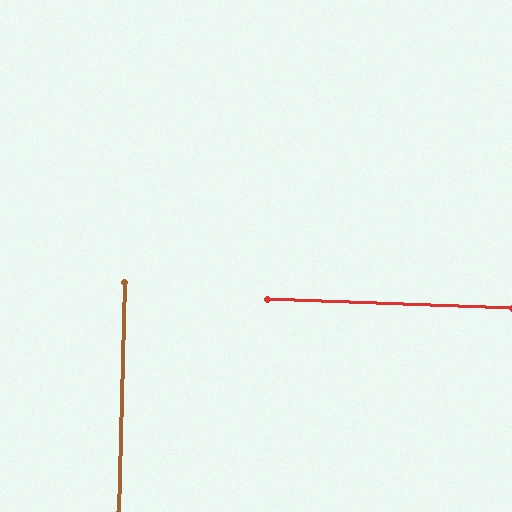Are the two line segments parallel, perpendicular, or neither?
Perpendicular — they meet at approximately 90°.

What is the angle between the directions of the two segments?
Approximately 90 degrees.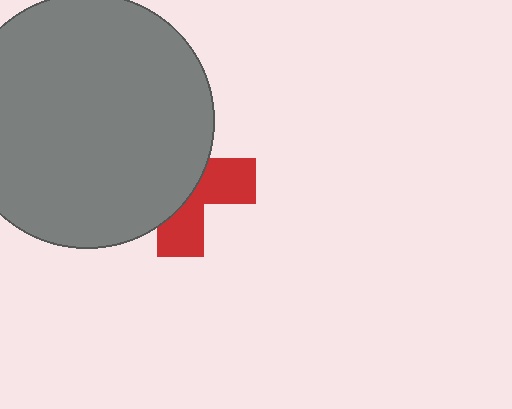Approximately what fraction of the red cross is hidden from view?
Roughly 60% of the red cross is hidden behind the gray circle.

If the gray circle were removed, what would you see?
You would see the complete red cross.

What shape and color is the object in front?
The object in front is a gray circle.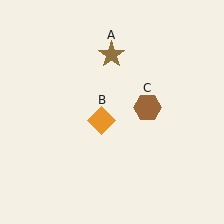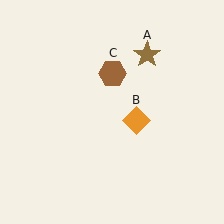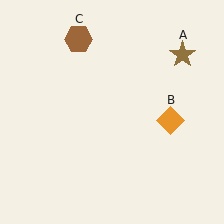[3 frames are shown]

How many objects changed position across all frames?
3 objects changed position: brown star (object A), orange diamond (object B), brown hexagon (object C).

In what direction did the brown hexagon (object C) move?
The brown hexagon (object C) moved up and to the left.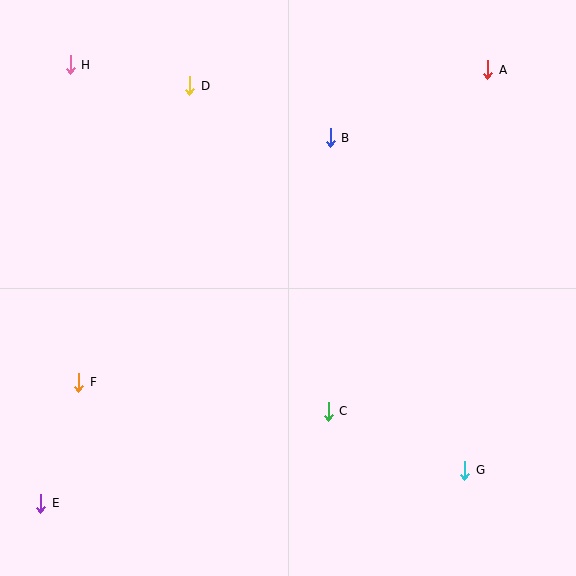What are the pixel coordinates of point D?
Point D is at (190, 86).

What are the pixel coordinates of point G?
Point G is at (465, 470).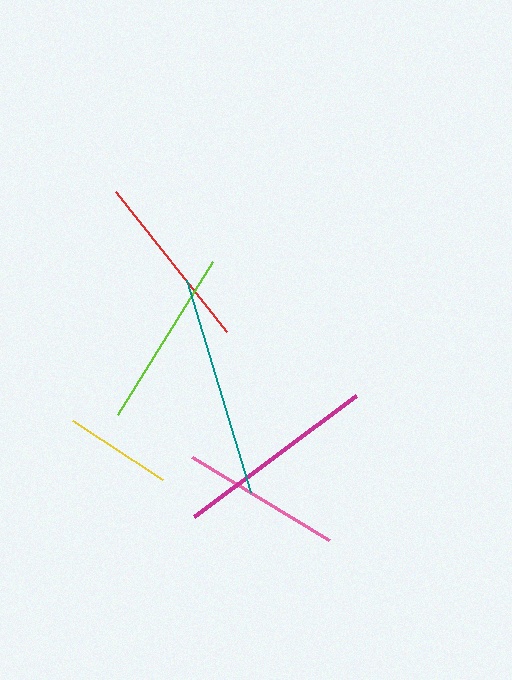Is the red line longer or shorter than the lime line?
The lime line is longer than the red line.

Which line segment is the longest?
The teal line is the longest at approximately 222 pixels.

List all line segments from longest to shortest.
From longest to shortest: teal, magenta, lime, red, pink, yellow.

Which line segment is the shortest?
The yellow line is the shortest at approximately 107 pixels.